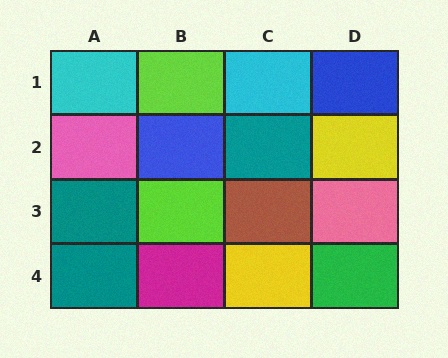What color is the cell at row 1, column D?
Blue.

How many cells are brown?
1 cell is brown.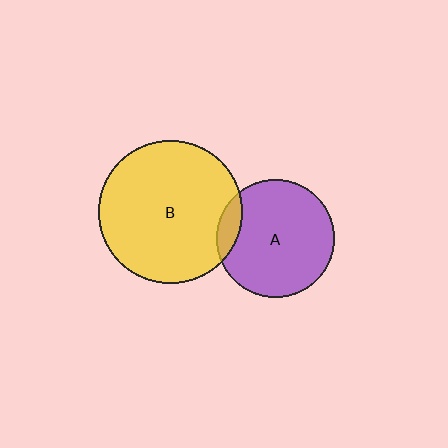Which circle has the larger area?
Circle B (yellow).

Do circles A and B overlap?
Yes.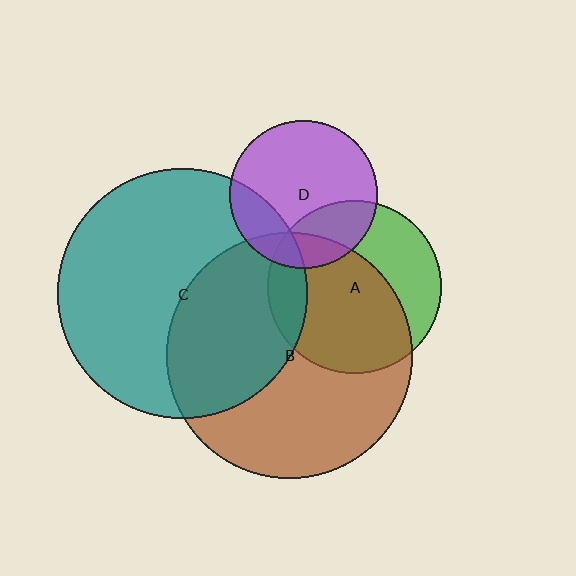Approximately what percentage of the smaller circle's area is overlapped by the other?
Approximately 65%.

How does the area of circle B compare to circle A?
Approximately 2.0 times.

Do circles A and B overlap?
Yes.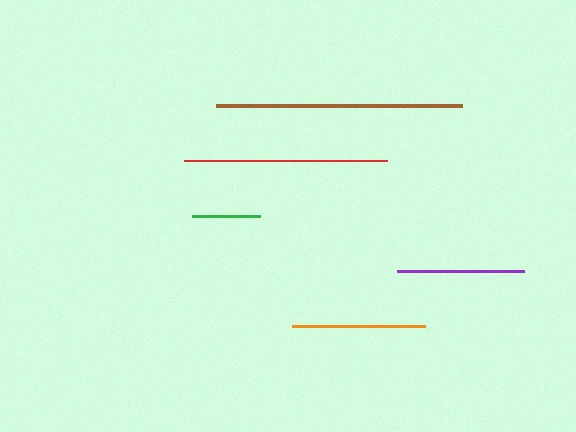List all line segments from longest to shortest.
From longest to shortest: brown, red, orange, purple, green.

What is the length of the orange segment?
The orange segment is approximately 132 pixels long.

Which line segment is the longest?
The brown line is the longest at approximately 246 pixels.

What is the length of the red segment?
The red segment is approximately 203 pixels long.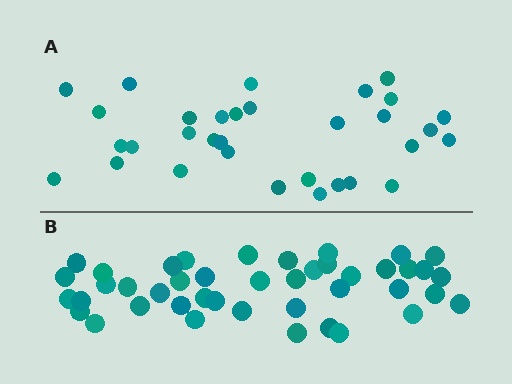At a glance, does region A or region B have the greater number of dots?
Region B (the bottom region) has more dots.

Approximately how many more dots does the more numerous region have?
Region B has roughly 12 or so more dots than region A.